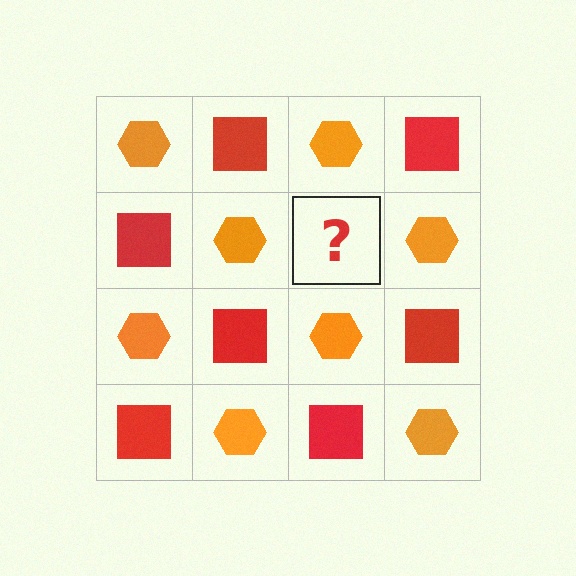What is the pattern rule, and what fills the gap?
The rule is that it alternates orange hexagon and red square in a checkerboard pattern. The gap should be filled with a red square.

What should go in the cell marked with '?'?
The missing cell should contain a red square.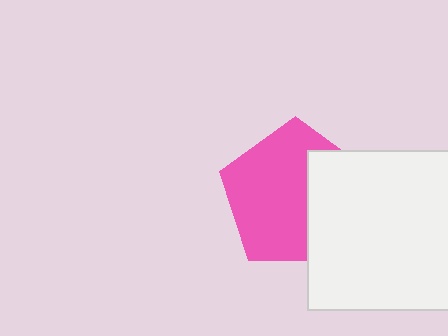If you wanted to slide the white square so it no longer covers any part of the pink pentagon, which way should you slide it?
Slide it right — that is the most direct way to separate the two shapes.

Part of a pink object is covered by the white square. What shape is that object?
It is a pentagon.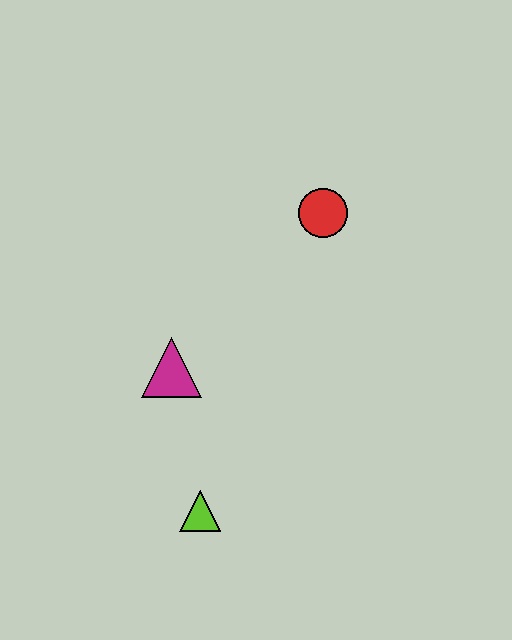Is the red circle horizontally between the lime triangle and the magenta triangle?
No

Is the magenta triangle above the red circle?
No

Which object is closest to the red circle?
The magenta triangle is closest to the red circle.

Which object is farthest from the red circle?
The lime triangle is farthest from the red circle.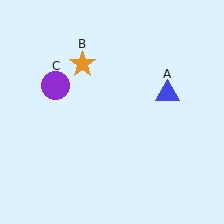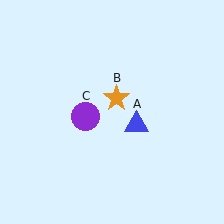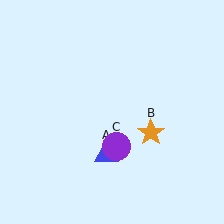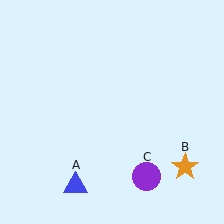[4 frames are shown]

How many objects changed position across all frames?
3 objects changed position: blue triangle (object A), orange star (object B), purple circle (object C).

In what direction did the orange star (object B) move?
The orange star (object B) moved down and to the right.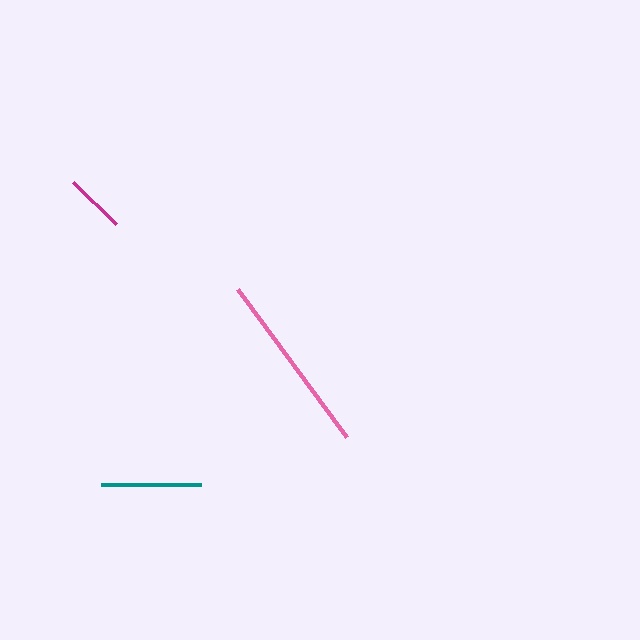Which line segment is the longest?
The pink line is the longest at approximately 184 pixels.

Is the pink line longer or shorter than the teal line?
The pink line is longer than the teal line.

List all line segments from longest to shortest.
From longest to shortest: pink, teal, magenta.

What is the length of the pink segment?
The pink segment is approximately 184 pixels long.